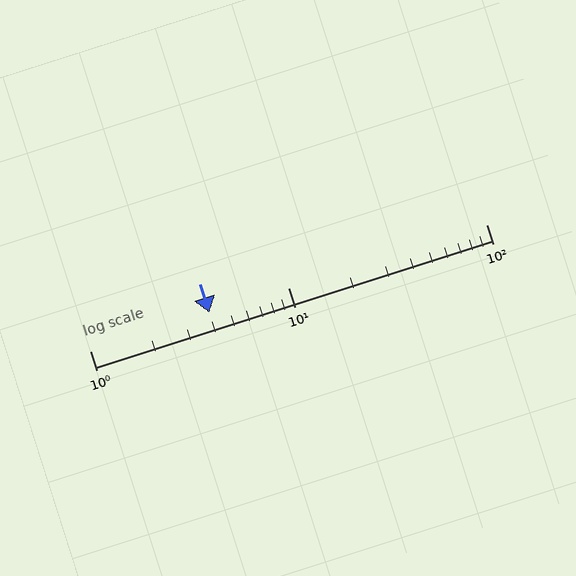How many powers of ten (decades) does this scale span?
The scale spans 2 decades, from 1 to 100.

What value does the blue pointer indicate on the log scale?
The pointer indicates approximately 4.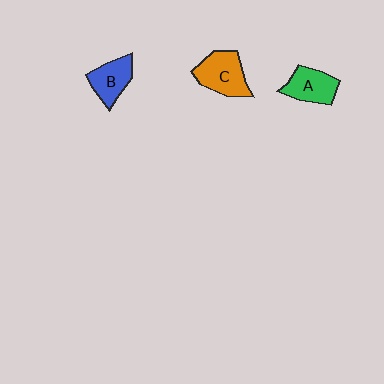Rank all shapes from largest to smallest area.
From largest to smallest: C (orange), A (green), B (blue).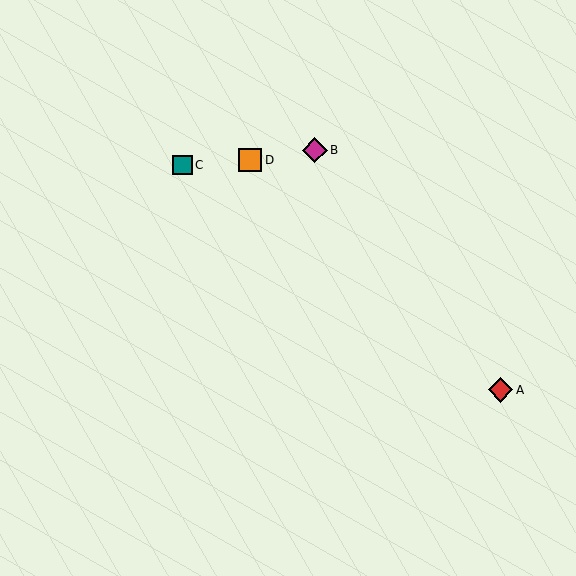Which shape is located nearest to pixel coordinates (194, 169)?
The teal square (labeled C) at (182, 165) is nearest to that location.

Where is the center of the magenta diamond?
The center of the magenta diamond is at (315, 150).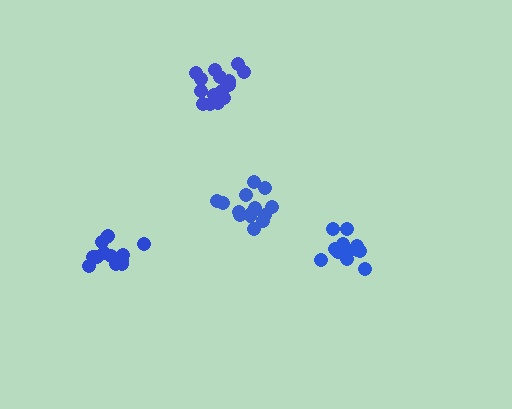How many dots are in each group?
Group 1: 13 dots, Group 2: 15 dots, Group 3: 12 dots, Group 4: 14 dots (54 total).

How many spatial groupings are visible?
There are 4 spatial groupings.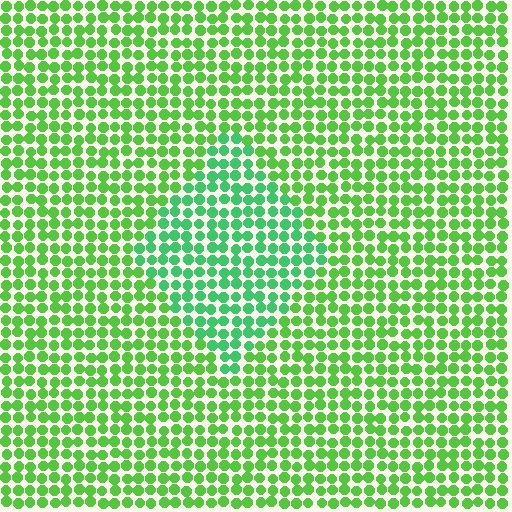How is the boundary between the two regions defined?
The boundary is defined purely by a slight shift in hue (about 29 degrees). Spacing, size, and orientation are identical on both sides.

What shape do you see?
I see a diamond.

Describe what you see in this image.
The image is filled with small lime elements in a uniform arrangement. A diamond-shaped region is visible where the elements are tinted to a slightly different hue, forming a subtle color boundary.